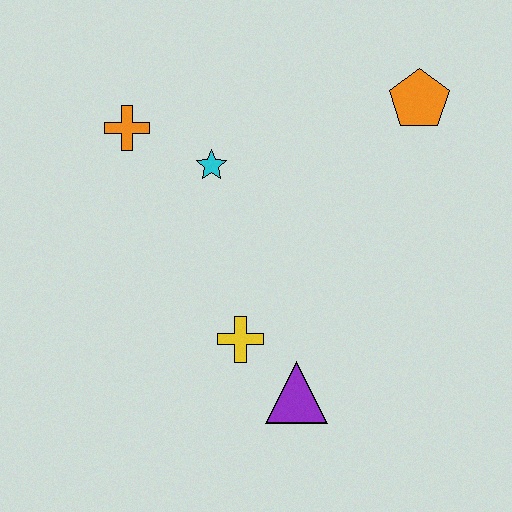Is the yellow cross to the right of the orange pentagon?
No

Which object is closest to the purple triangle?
The yellow cross is closest to the purple triangle.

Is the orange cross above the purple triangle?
Yes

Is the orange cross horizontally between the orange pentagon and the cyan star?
No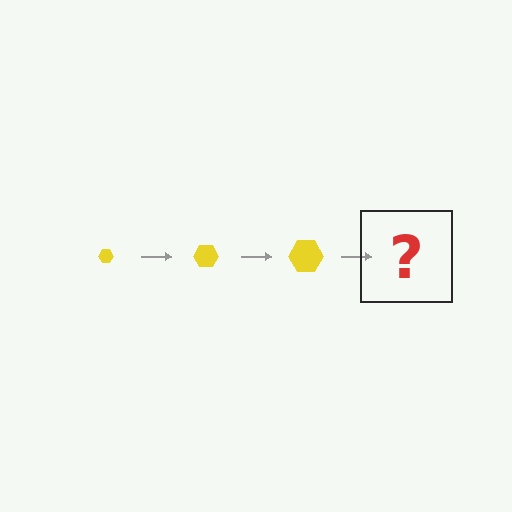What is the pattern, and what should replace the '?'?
The pattern is that the hexagon gets progressively larger each step. The '?' should be a yellow hexagon, larger than the previous one.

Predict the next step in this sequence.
The next step is a yellow hexagon, larger than the previous one.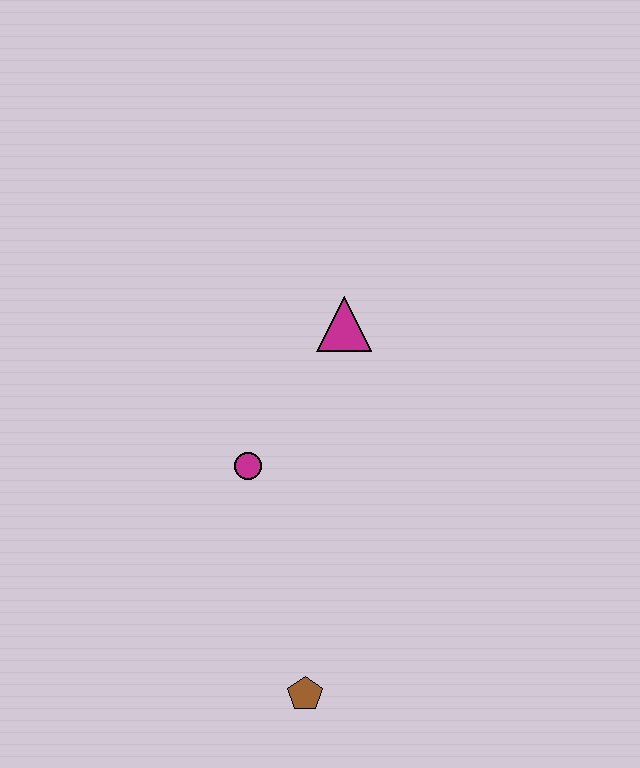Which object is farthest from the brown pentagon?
The magenta triangle is farthest from the brown pentagon.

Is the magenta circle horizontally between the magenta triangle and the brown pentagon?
No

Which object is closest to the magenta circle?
The magenta triangle is closest to the magenta circle.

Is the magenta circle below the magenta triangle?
Yes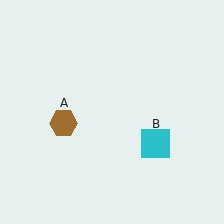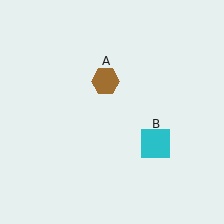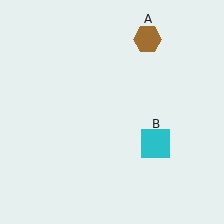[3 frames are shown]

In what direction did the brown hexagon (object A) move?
The brown hexagon (object A) moved up and to the right.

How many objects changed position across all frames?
1 object changed position: brown hexagon (object A).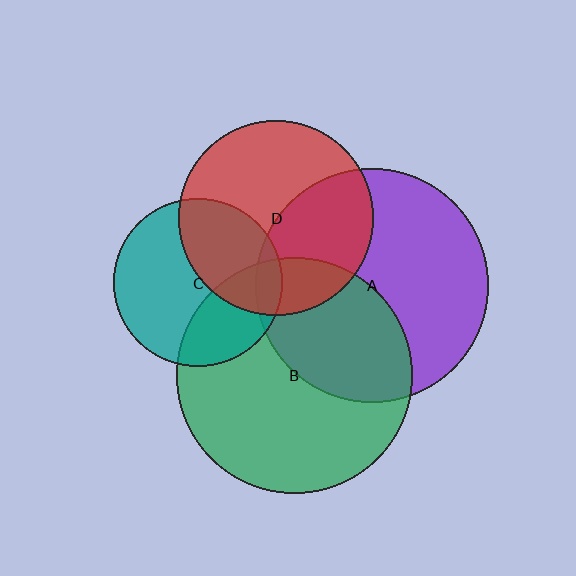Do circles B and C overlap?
Yes.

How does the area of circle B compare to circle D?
Approximately 1.5 times.